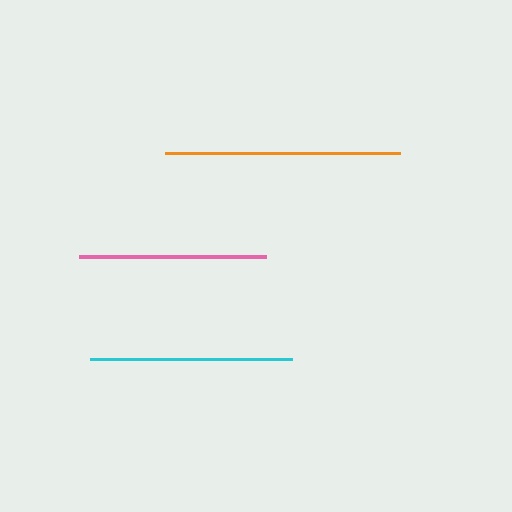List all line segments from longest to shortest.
From longest to shortest: orange, cyan, pink.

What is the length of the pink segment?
The pink segment is approximately 187 pixels long.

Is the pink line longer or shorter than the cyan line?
The cyan line is longer than the pink line.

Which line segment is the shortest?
The pink line is the shortest at approximately 187 pixels.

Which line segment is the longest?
The orange line is the longest at approximately 234 pixels.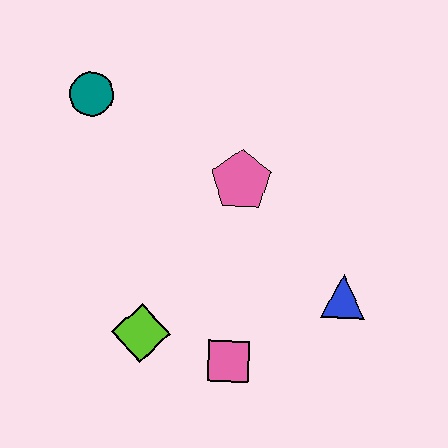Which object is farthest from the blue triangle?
The teal circle is farthest from the blue triangle.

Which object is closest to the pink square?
The lime diamond is closest to the pink square.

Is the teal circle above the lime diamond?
Yes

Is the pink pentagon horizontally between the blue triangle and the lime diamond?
Yes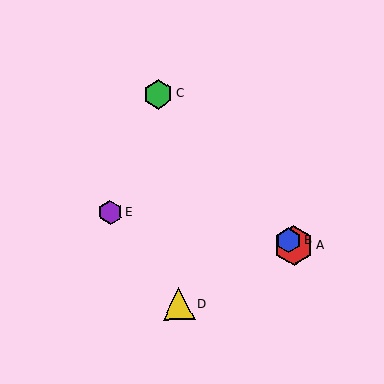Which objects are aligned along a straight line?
Objects A, B, C are aligned along a straight line.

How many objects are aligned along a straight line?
3 objects (A, B, C) are aligned along a straight line.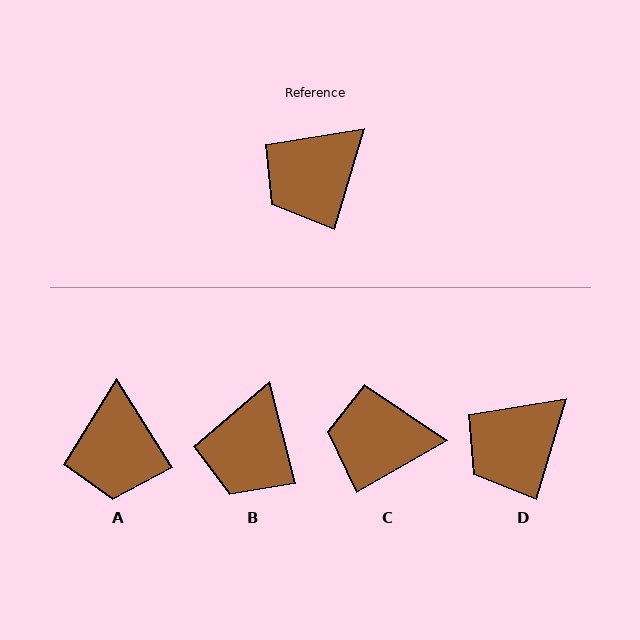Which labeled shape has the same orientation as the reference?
D.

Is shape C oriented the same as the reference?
No, it is off by about 44 degrees.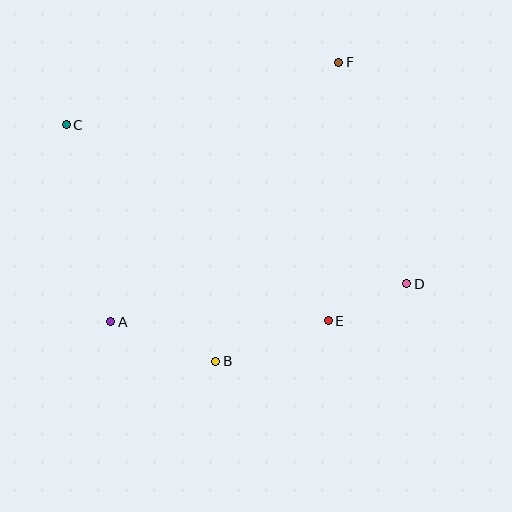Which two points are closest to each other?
Points D and E are closest to each other.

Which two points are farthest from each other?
Points C and D are farthest from each other.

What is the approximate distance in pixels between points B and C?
The distance between B and C is approximately 279 pixels.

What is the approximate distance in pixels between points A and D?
The distance between A and D is approximately 298 pixels.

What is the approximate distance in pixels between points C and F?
The distance between C and F is approximately 279 pixels.